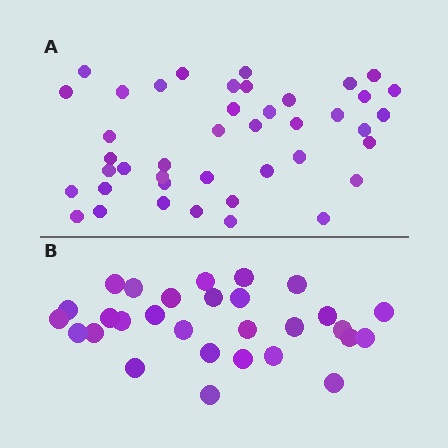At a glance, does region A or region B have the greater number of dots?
Region A (the top region) has more dots.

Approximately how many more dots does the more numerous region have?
Region A has approximately 15 more dots than region B.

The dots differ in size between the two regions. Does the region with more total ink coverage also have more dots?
No. Region B has more total ink coverage because its dots are larger, but region A actually contains more individual dots. Total area can be misleading — the number of items is what matters here.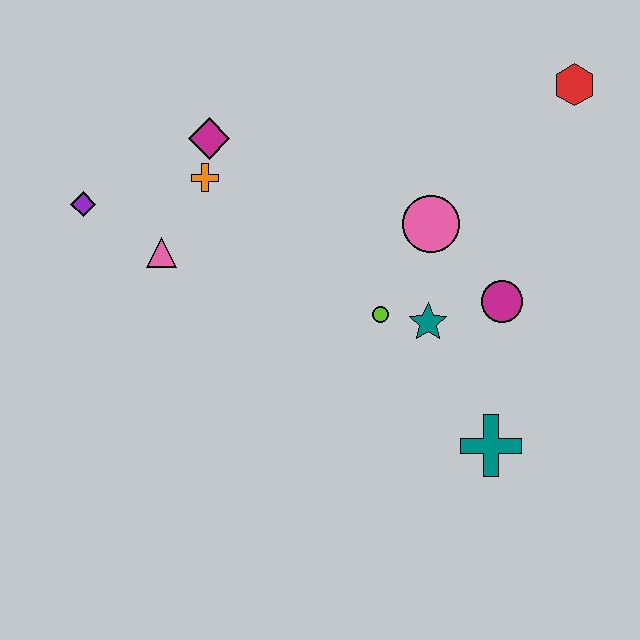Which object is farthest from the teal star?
The purple diamond is farthest from the teal star.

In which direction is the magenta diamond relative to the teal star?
The magenta diamond is to the left of the teal star.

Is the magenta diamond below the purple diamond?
No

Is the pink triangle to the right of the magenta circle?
No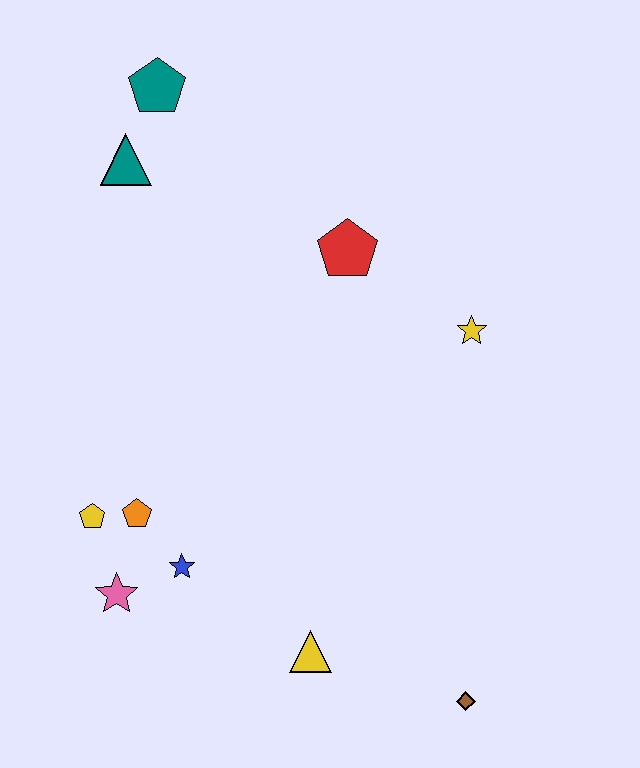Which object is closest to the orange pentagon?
The yellow pentagon is closest to the orange pentagon.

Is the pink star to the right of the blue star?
No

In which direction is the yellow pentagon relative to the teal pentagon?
The yellow pentagon is below the teal pentagon.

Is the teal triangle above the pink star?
Yes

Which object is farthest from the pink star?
The teal pentagon is farthest from the pink star.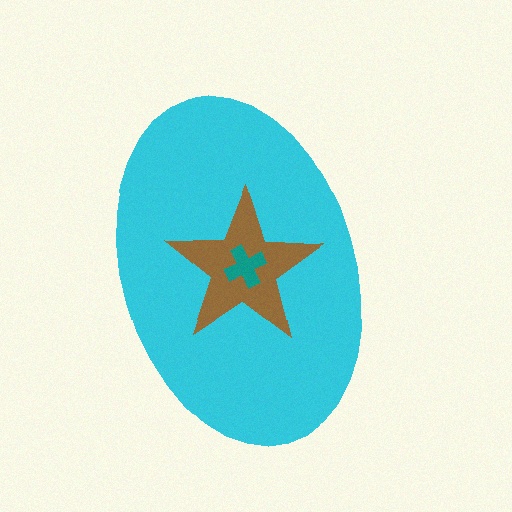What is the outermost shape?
The cyan ellipse.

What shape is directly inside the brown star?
The teal cross.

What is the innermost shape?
The teal cross.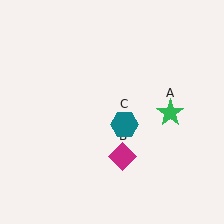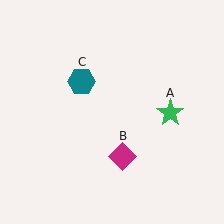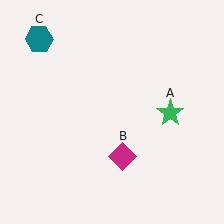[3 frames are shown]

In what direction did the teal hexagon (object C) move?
The teal hexagon (object C) moved up and to the left.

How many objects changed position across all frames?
1 object changed position: teal hexagon (object C).